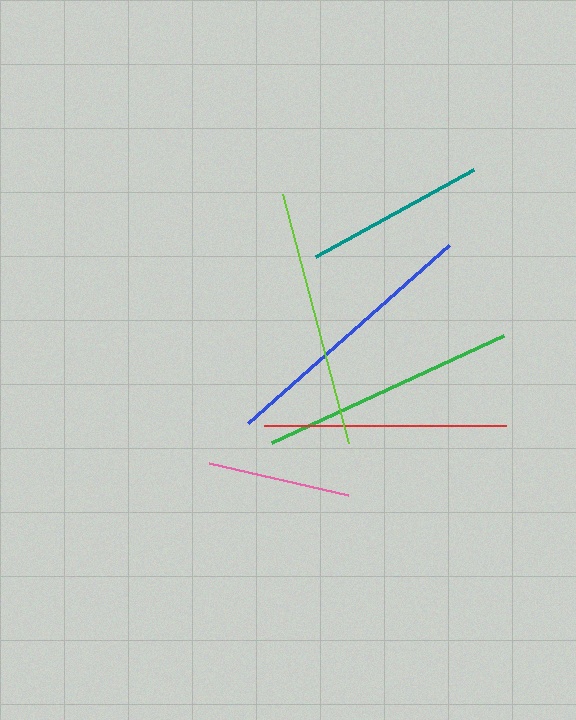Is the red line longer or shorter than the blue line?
The blue line is longer than the red line.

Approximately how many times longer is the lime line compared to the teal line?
The lime line is approximately 1.4 times the length of the teal line.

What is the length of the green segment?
The green segment is approximately 255 pixels long.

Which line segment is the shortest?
The pink line is the shortest at approximately 143 pixels.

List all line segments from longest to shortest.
From longest to shortest: blue, lime, green, red, teal, pink.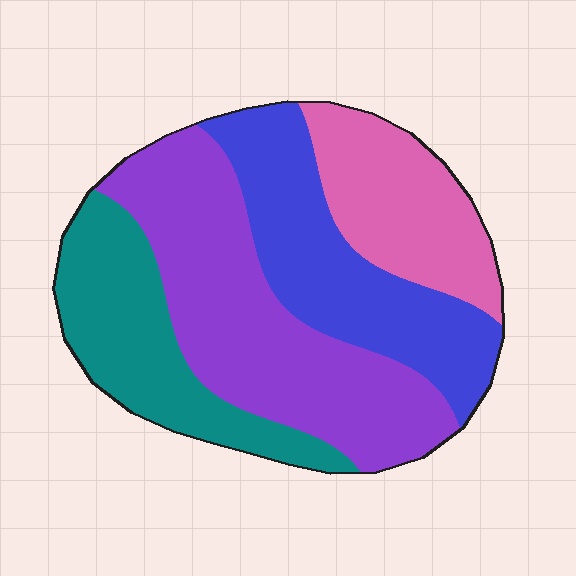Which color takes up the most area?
Purple, at roughly 35%.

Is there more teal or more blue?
Blue.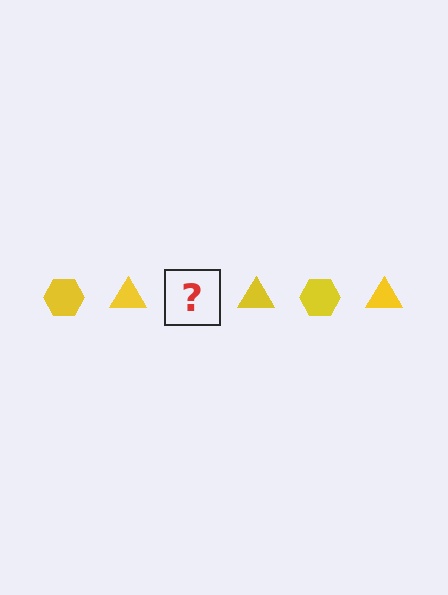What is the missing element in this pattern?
The missing element is a yellow hexagon.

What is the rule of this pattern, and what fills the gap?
The rule is that the pattern cycles through hexagon, triangle shapes in yellow. The gap should be filled with a yellow hexagon.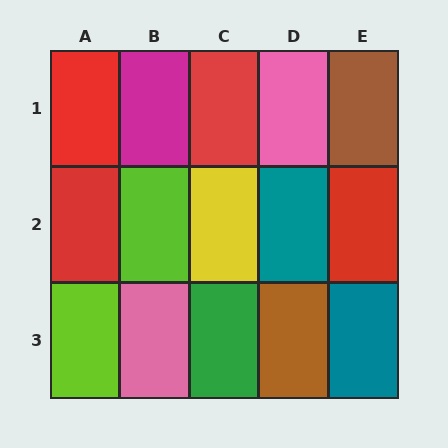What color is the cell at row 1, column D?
Pink.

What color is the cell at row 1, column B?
Magenta.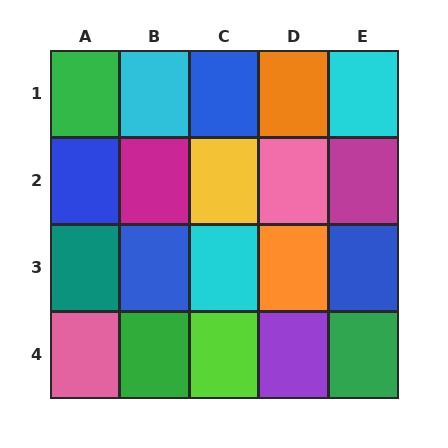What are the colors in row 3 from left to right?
Teal, blue, cyan, orange, blue.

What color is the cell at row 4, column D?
Purple.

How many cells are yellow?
1 cell is yellow.